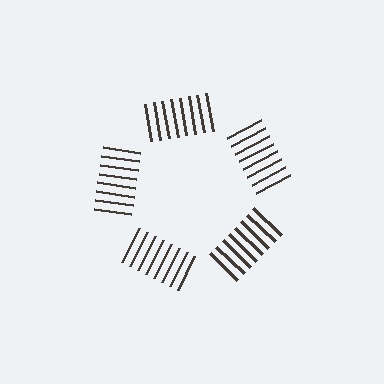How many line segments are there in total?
40 — 8 along each of the 5 edges.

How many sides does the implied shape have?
5 sides — the line-ends trace a pentagon.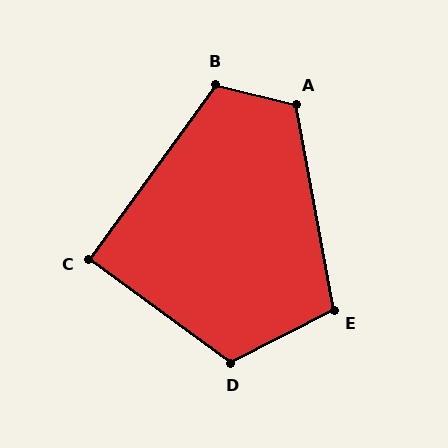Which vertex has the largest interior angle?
D, at approximately 116 degrees.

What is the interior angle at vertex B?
Approximately 112 degrees (obtuse).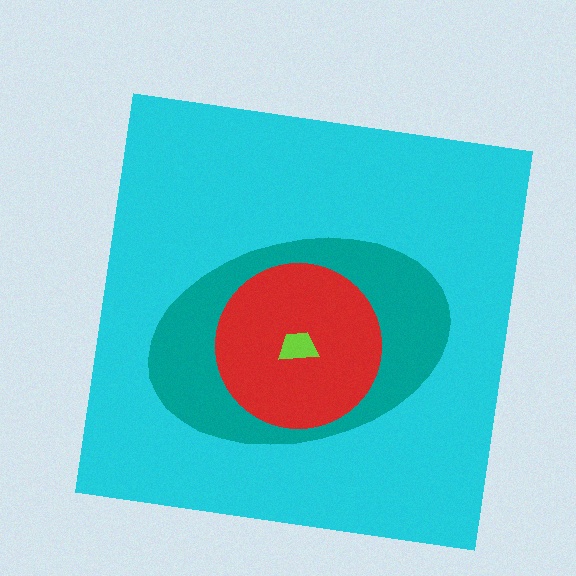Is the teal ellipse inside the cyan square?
Yes.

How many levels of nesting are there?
4.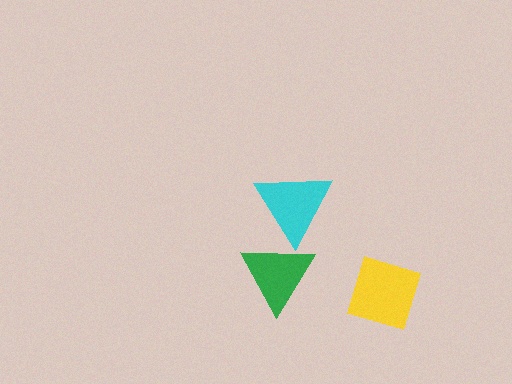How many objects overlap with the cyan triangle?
1 object overlaps with the cyan triangle.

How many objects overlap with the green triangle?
1 object overlaps with the green triangle.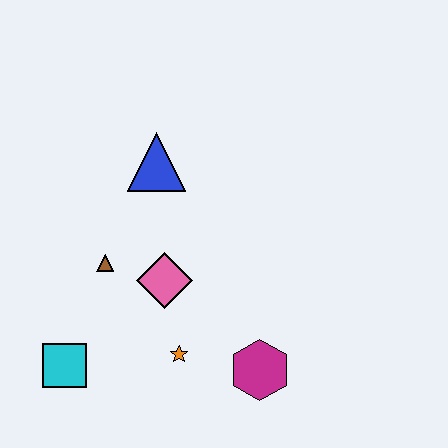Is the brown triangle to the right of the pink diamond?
No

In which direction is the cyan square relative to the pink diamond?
The cyan square is to the left of the pink diamond.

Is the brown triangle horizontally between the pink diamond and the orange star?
No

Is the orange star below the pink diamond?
Yes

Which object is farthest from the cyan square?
The blue triangle is farthest from the cyan square.